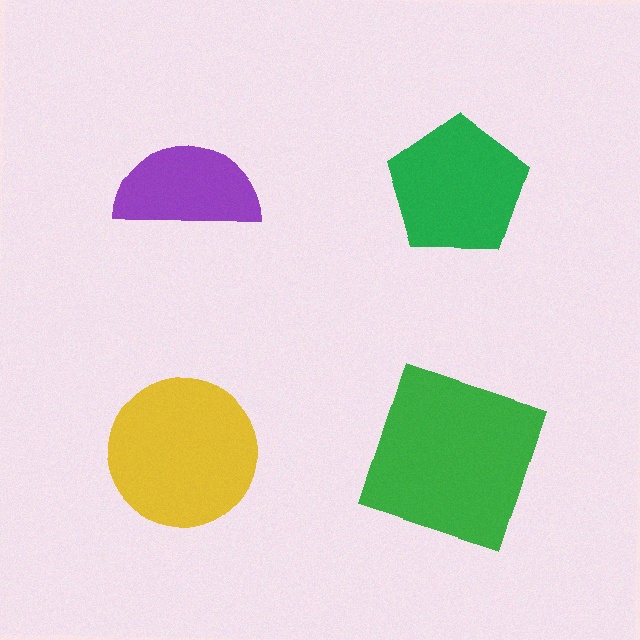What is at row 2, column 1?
A yellow circle.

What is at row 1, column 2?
A green pentagon.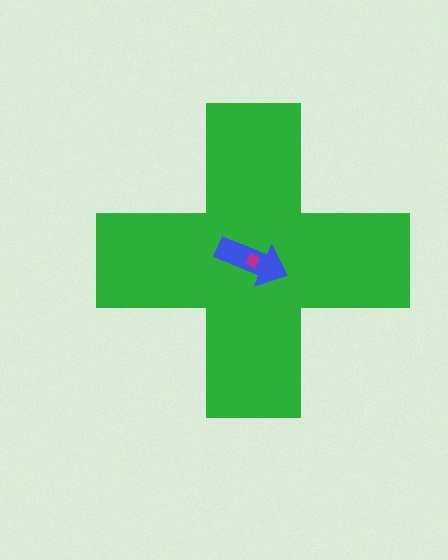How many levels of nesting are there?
3.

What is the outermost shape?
The green cross.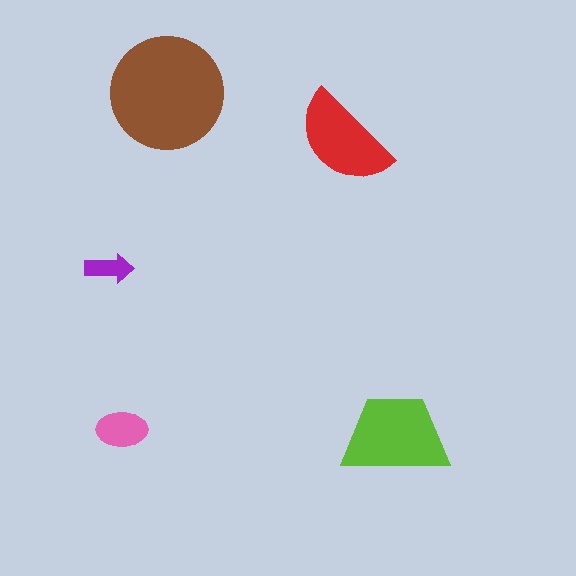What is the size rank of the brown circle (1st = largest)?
1st.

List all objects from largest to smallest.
The brown circle, the lime trapezoid, the red semicircle, the pink ellipse, the purple arrow.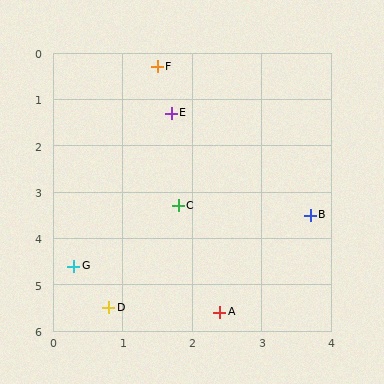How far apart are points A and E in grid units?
Points A and E are about 4.4 grid units apart.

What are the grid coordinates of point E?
Point E is at approximately (1.7, 1.3).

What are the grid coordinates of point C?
Point C is at approximately (1.8, 3.3).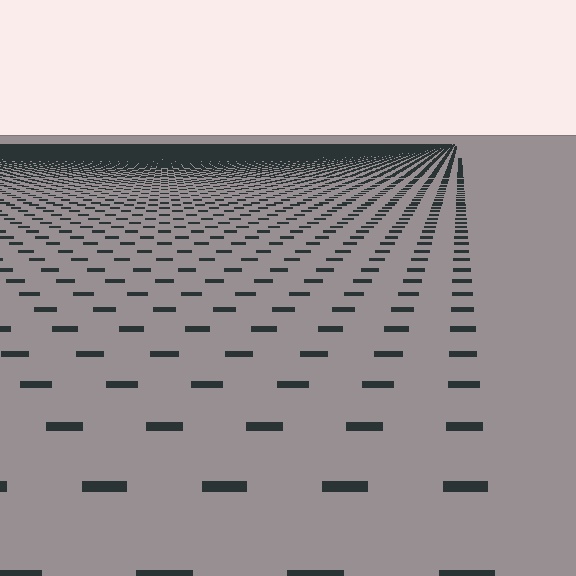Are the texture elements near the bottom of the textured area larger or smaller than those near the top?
Larger. Near the bottom, elements are closer to the viewer and appear at a bigger on-screen size.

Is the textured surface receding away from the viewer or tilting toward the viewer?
The surface is receding away from the viewer. Texture elements get smaller and denser toward the top.